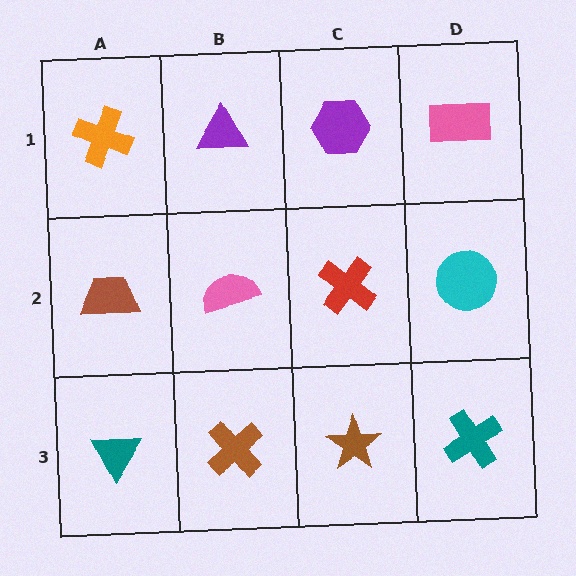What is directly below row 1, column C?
A red cross.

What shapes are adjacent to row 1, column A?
A brown trapezoid (row 2, column A), a purple triangle (row 1, column B).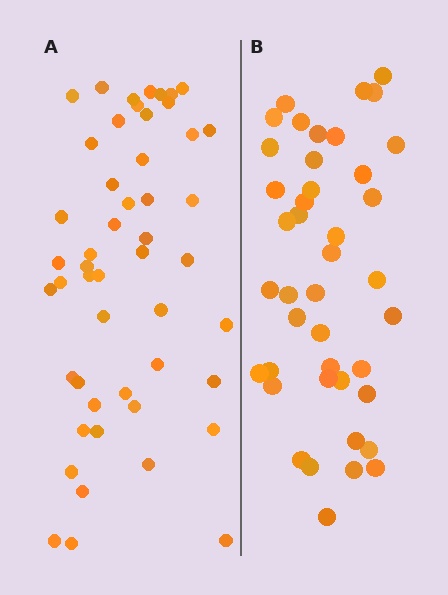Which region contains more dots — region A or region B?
Region A (the left region) has more dots.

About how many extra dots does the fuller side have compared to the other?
Region A has roughly 8 or so more dots than region B.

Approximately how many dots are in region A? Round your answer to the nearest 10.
About 50 dots.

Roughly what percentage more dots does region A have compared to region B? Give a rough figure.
About 20% more.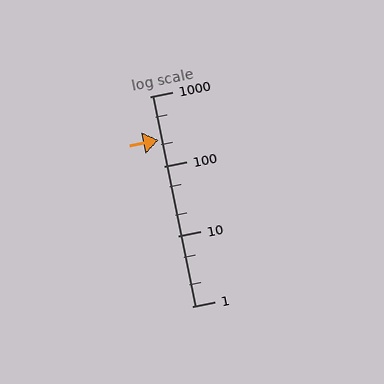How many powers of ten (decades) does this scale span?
The scale spans 3 decades, from 1 to 1000.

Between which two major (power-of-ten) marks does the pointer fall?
The pointer is between 100 and 1000.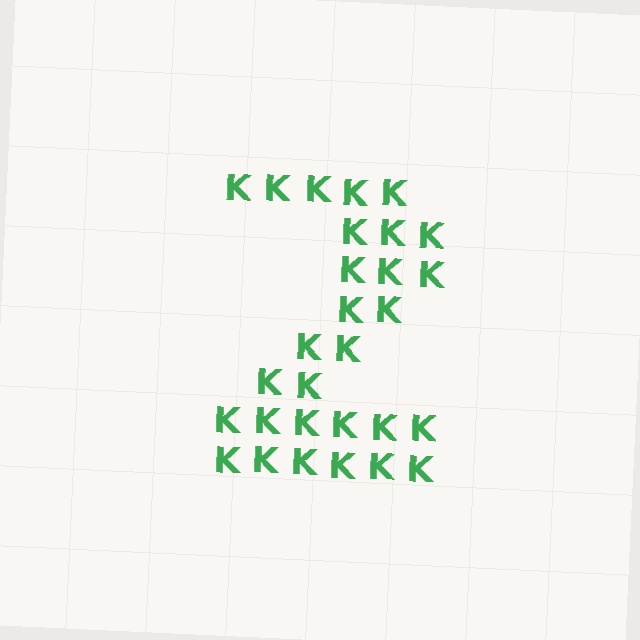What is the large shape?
The large shape is the digit 2.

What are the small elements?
The small elements are letter K's.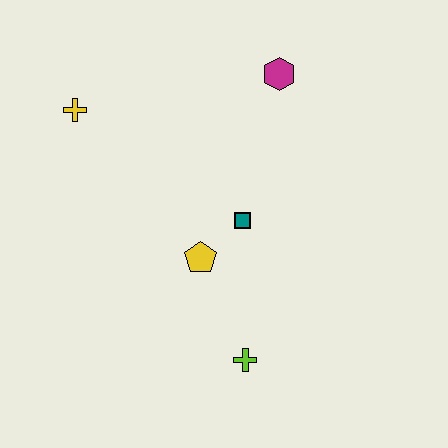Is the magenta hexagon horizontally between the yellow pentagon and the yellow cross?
No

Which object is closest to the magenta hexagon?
The teal square is closest to the magenta hexagon.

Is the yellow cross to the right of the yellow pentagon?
No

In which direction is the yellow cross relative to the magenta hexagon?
The yellow cross is to the left of the magenta hexagon.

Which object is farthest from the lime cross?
The yellow cross is farthest from the lime cross.